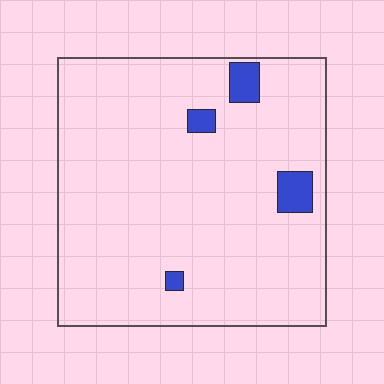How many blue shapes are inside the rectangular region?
4.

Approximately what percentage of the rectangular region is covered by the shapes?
Approximately 5%.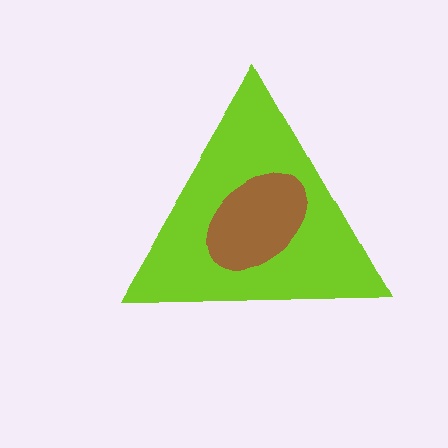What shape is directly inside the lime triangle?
The brown ellipse.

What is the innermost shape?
The brown ellipse.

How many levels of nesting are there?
2.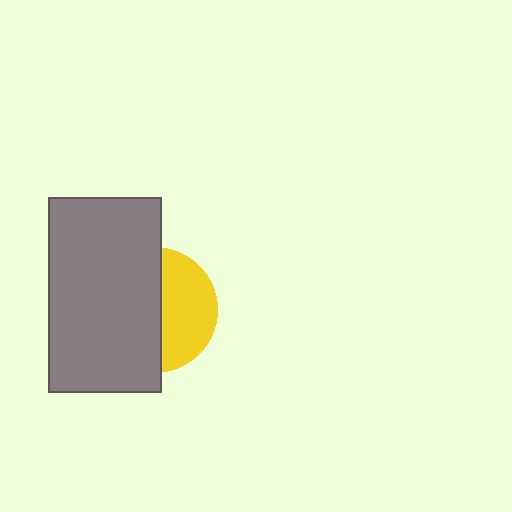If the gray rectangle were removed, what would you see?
You would see the complete yellow circle.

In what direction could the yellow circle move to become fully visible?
The yellow circle could move right. That would shift it out from behind the gray rectangle entirely.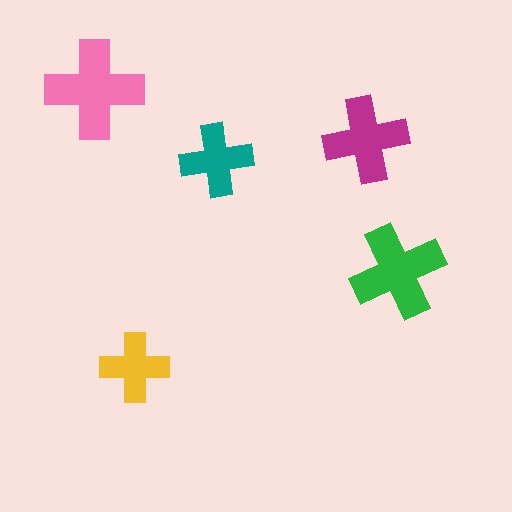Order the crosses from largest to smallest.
the pink one, the green one, the magenta one, the teal one, the yellow one.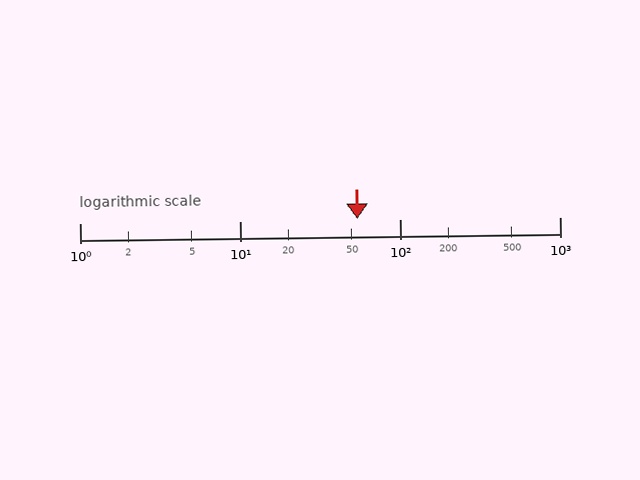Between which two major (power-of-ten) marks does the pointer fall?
The pointer is between 10 and 100.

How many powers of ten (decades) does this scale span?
The scale spans 3 decades, from 1 to 1000.